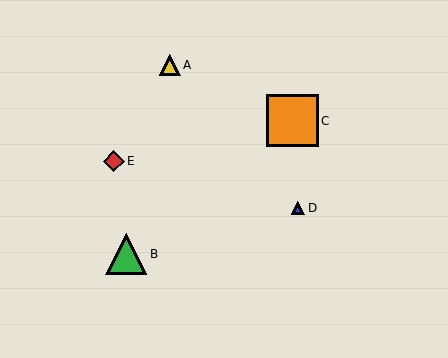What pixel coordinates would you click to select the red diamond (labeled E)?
Click at (114, 161) to select the red diamond E.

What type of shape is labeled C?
Shape C is an orange square.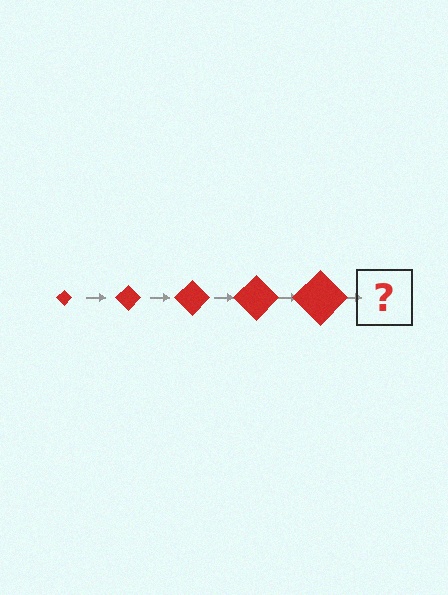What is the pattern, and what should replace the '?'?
The pattern is that the diamond gets progressively larger each step. The '?' should be a red diamond, larger than the previous one.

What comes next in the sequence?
The next element should be a red diamond, larger than the previous one.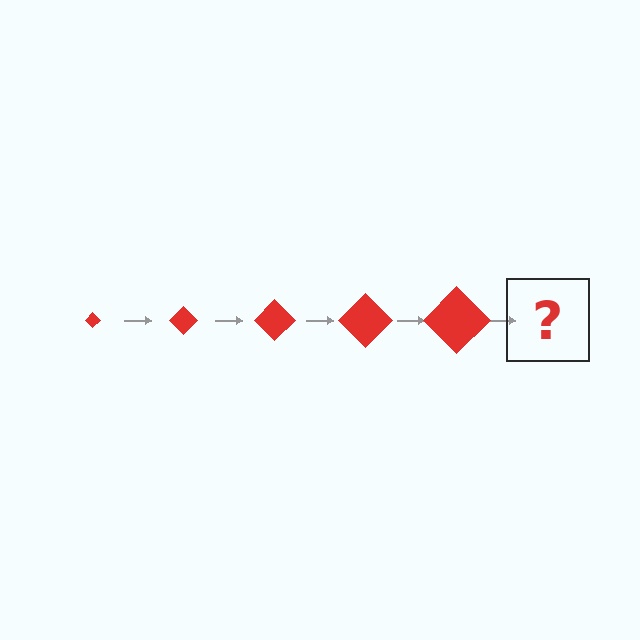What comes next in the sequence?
The next element should be a red diamond, larger than the previous one.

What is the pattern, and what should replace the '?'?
The pattern is that the diamond gets progressively larger each step. The '?' should be a red diamond, larger than the previous one.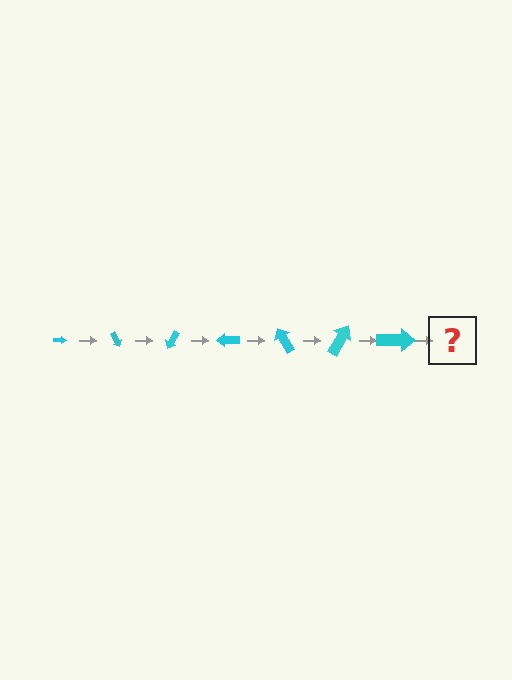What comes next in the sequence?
The next element should be an arrow, larger than the previous one and rotated 420 degrees from the start.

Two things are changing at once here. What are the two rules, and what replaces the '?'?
The two rules are that the arrow grows larger each step and it rotates 60 degrees each step. The '?' should be an arrow, larger than the previous one and rotated 420 degrees from the start.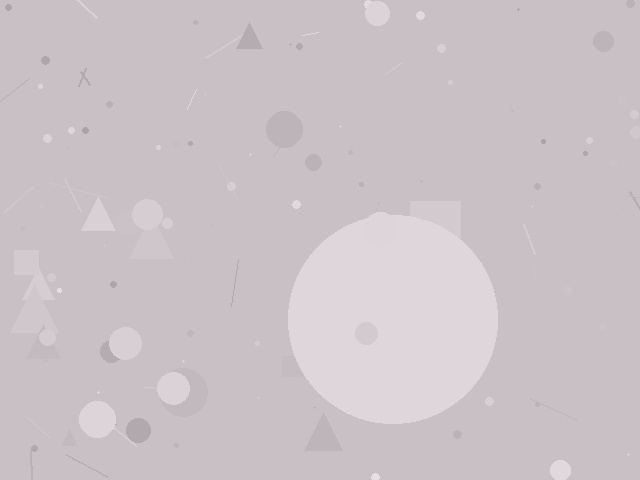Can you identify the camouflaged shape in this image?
The camouflaged shape is a circle.